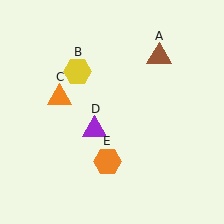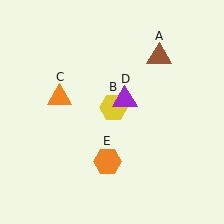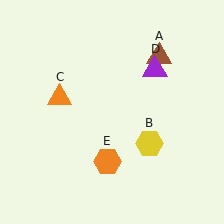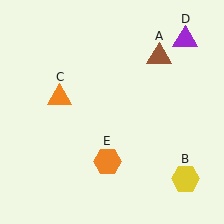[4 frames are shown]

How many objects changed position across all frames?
2 objects changed position: yellow hexagon (object B), purple triangle (object D).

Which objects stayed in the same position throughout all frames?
Brown triangle (object A) and orange triangle (object C) and orange hexagon (object E) remained stationary.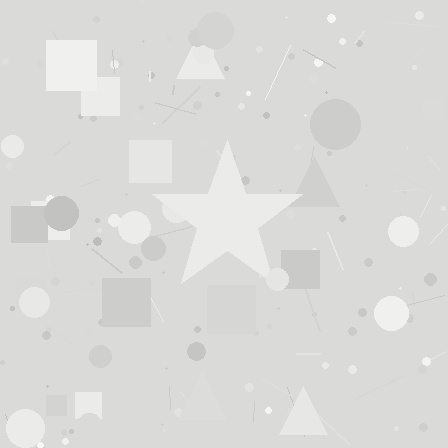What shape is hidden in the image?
A star is hidden in the image.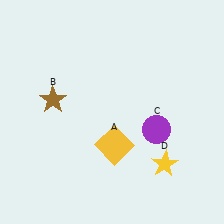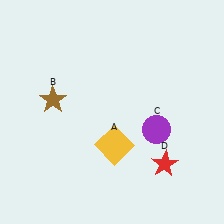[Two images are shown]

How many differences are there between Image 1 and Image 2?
There is 1 difference between the two images.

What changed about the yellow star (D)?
In Image 1, D is yellow. In Image 2, it changed to red.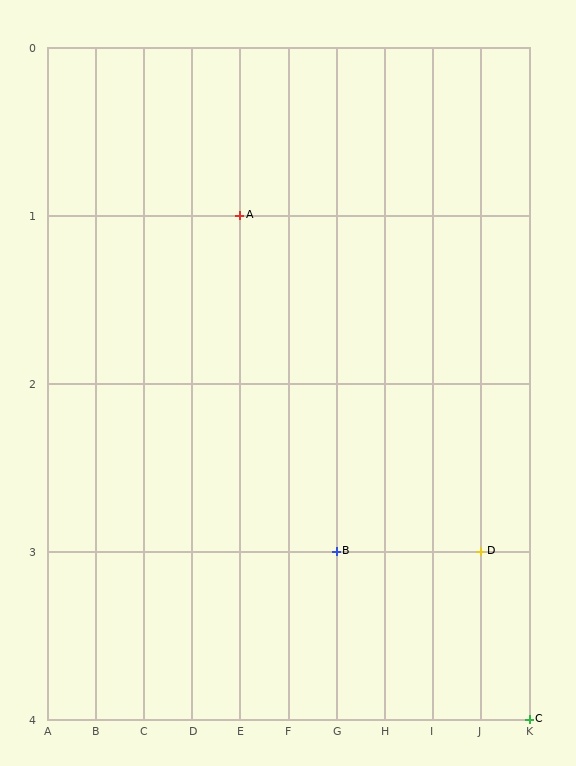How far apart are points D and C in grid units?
Points D and C are 1 column and 1 row apart (about 1.4 grid units diagonally).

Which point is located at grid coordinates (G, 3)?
Point B is at (G, 3).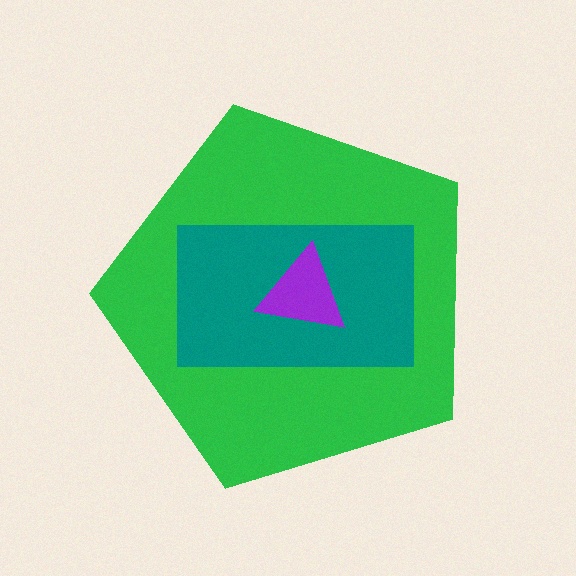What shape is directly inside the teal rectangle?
The purple triangle.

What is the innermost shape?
The purple triangle.